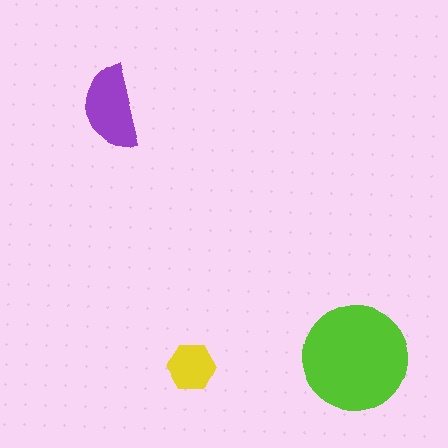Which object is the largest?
The lime circle.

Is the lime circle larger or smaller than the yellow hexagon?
Larger.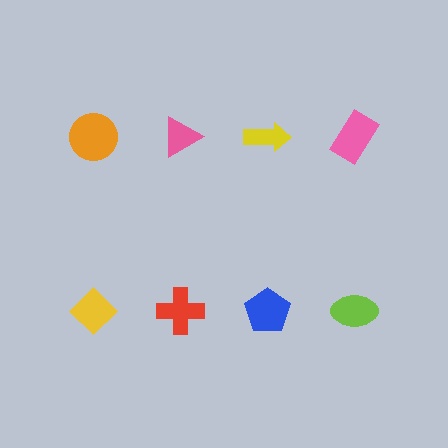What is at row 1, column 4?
A pink rectangle.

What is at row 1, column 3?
A yellow arrow.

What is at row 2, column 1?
A yellow diamond.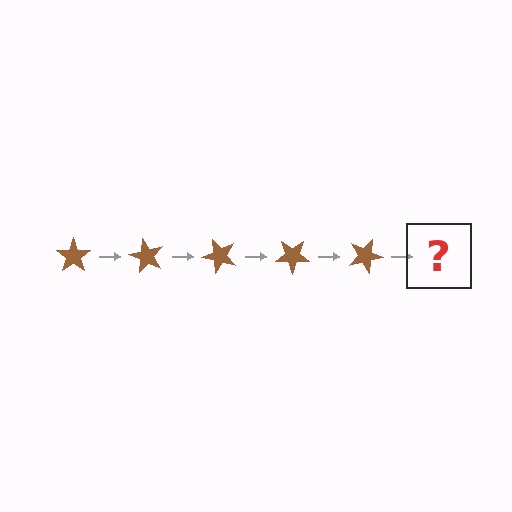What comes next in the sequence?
The next element should be a brown star rotated 300 degrees.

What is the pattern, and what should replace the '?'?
The pattern is that the star rotates 60 degrees each step. The '?' should be a brown star rotated 300 degrees.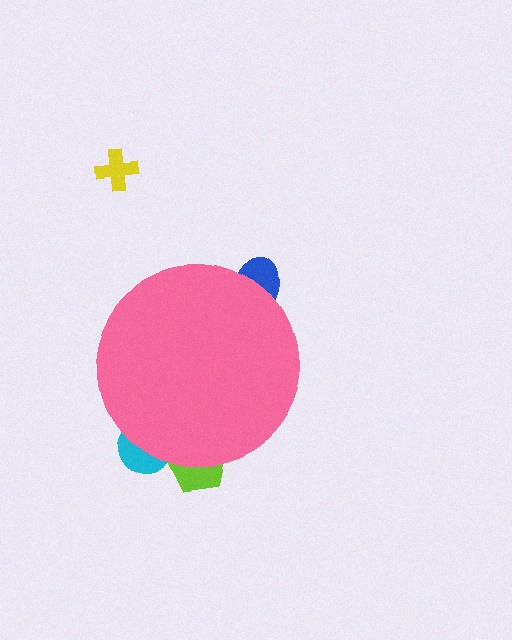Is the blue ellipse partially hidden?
Yes, the blue ellipse is partially hidden behind the pink circle.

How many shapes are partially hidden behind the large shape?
4 shapes are partially hidden.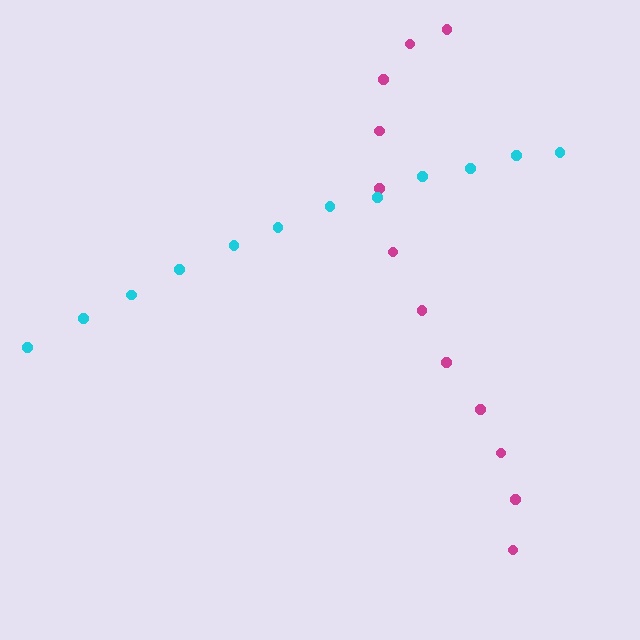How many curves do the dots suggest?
There are 2 distinct paths.